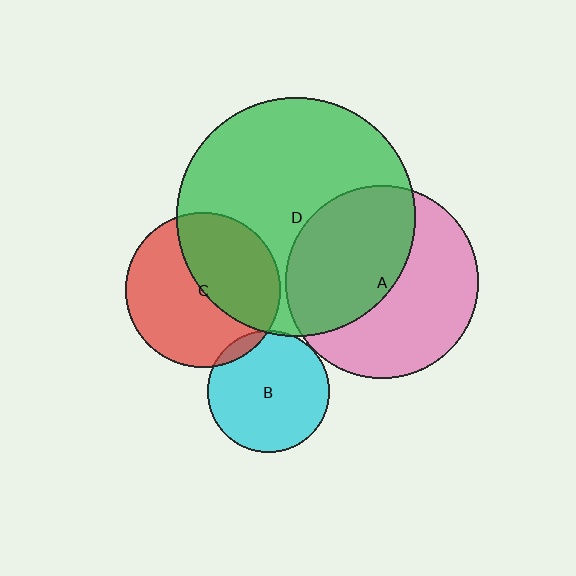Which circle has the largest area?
Circle D (green).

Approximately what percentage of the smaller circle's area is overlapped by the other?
Approximately 5%.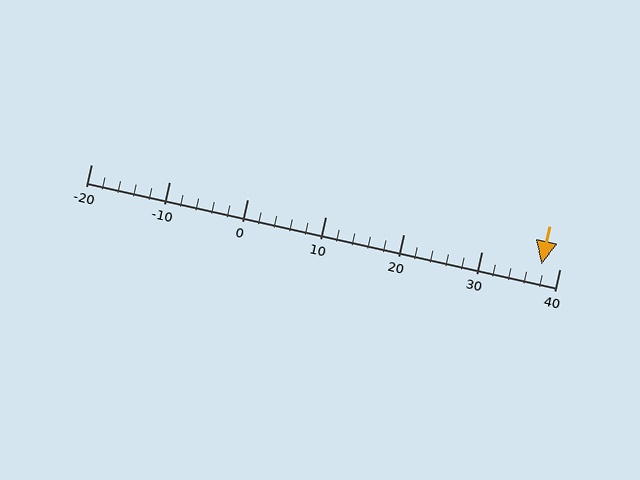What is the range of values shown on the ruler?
The ruler shows values from -20 to 40.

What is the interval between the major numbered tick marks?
The major tick marks are spaced 10 units apart.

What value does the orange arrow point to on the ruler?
The orange arrow points to approximately 38.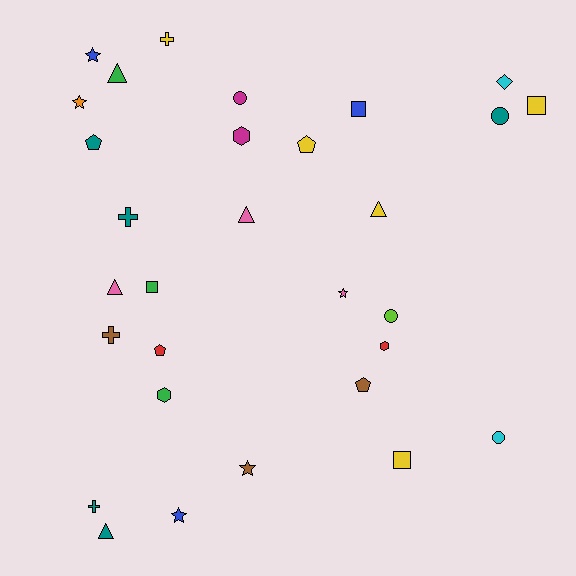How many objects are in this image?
There are 30 objects.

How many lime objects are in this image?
There is 1 lime object.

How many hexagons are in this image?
There are 3 hexagons.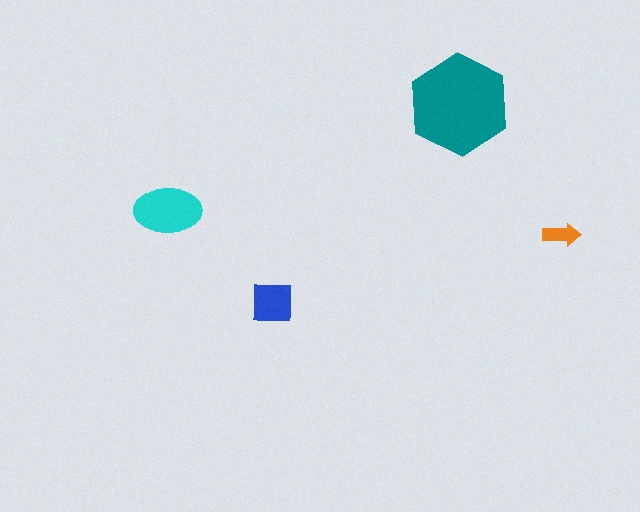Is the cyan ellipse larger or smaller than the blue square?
Larger.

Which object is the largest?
The teal hexagon.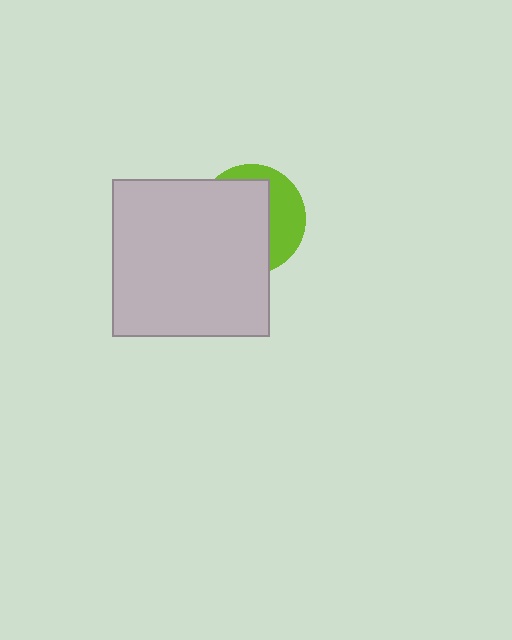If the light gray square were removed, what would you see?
You would see the complete lime circle.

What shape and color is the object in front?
The object in front is a light gray square.